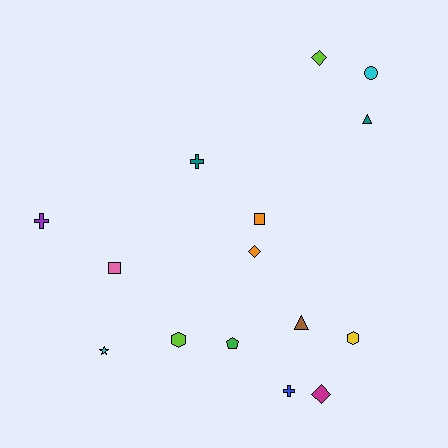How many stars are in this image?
There is 1 star.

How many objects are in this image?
There are 15 objects.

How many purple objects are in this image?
There is 1 purple object.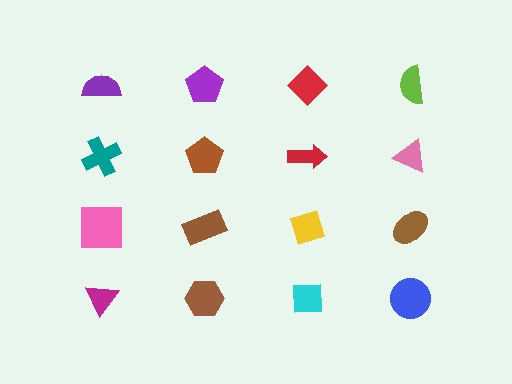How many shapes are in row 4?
4 shapes.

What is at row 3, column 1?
A pink square.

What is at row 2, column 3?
A red arrow.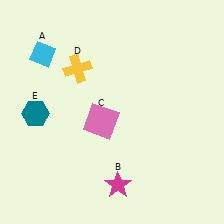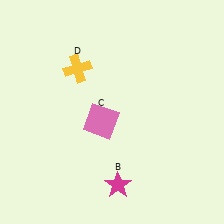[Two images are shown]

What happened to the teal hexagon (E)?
The teal hexagon (E) was removed in Image 2. It was in the bottom-left area of Image 1.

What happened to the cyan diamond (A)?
The cyan diamond (A) was removed in Image 2. It was in the top-left area of Image 1.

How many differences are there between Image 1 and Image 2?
There are 2 differences between the two images.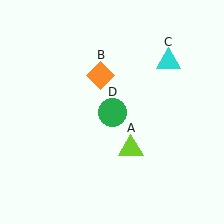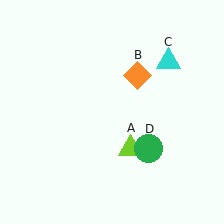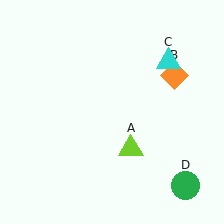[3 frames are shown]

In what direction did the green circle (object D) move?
The green circle (object D) moved down and to the right.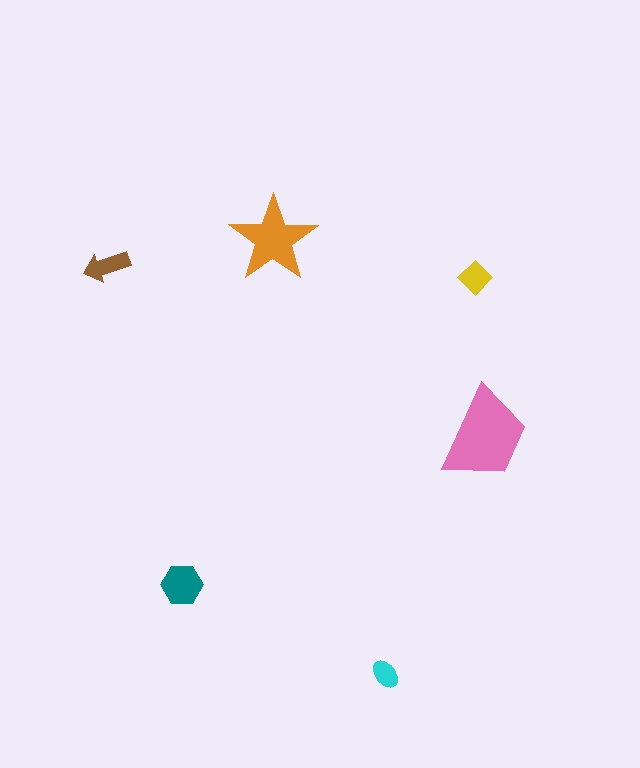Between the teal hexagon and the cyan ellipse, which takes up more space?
The teal hexagon.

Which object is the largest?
The pink trapezoid.